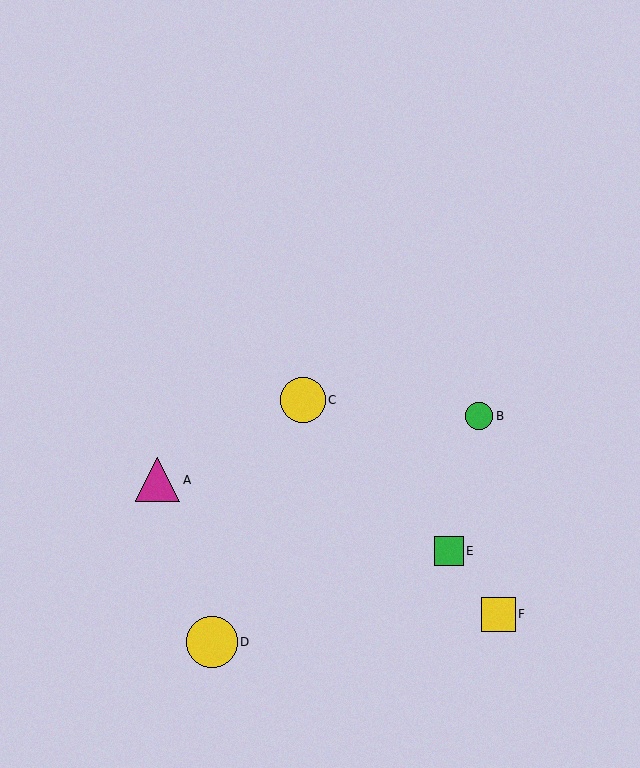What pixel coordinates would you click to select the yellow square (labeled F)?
Click at (498, 614) to select the yellow square F.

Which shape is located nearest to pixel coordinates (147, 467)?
The magenta triangle (labeled A) at (158, 480) is nearest to that location.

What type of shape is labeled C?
Shape C is a yellow circle.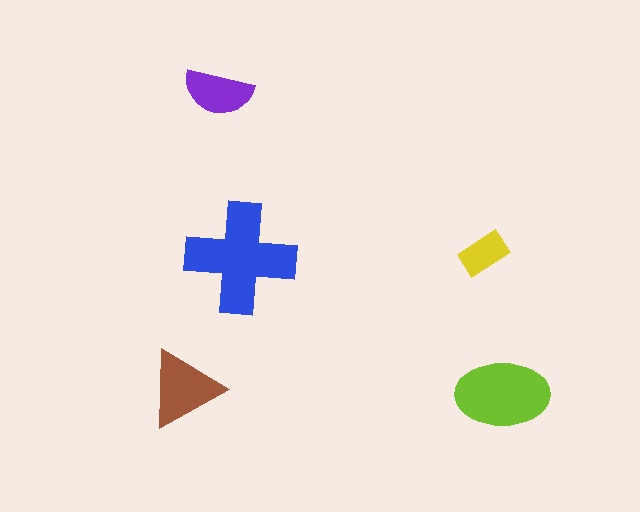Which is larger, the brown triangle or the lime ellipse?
The lime ellipse.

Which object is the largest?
The blue cross.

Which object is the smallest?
The yellow rectangle.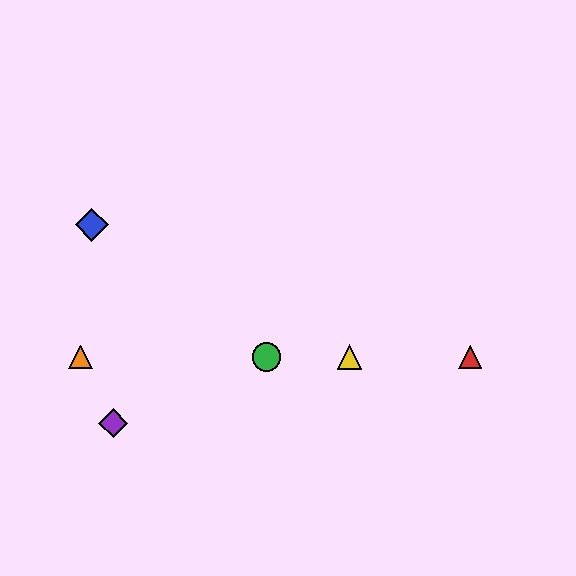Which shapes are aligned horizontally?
The red triangle, the green circle, the yellow triangle, the orange triangle are aligned horizontally.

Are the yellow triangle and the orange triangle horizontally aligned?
Yes, both are at y≈357.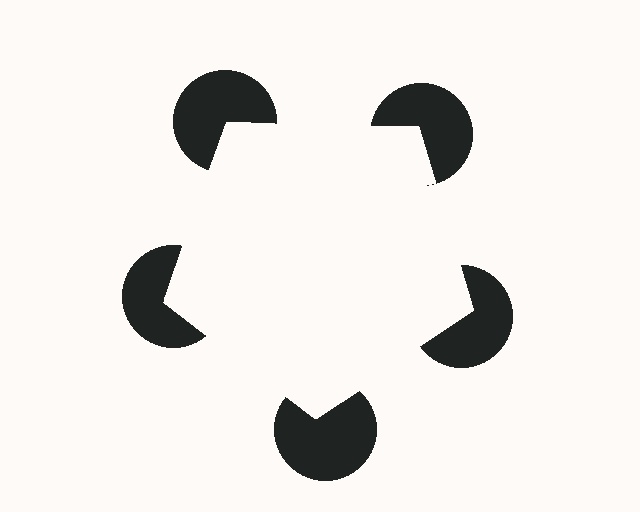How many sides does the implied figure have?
5 sides.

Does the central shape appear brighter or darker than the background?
It typically appears slightly brighter than the background, even though no actual brightness change is drawn.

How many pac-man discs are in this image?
There are 5 — one at each vertex of the illusory pentagon.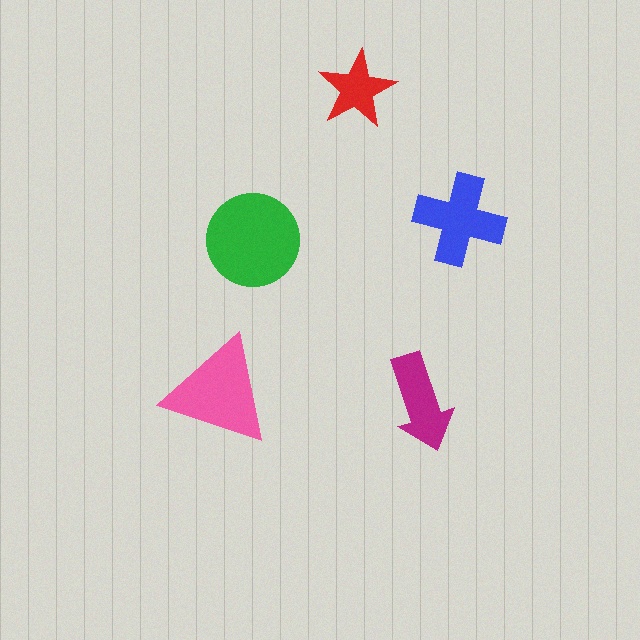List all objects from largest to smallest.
The green circle, the pink triangle, the blue cross, the magenta arrow, the red star.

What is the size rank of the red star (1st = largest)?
5th.